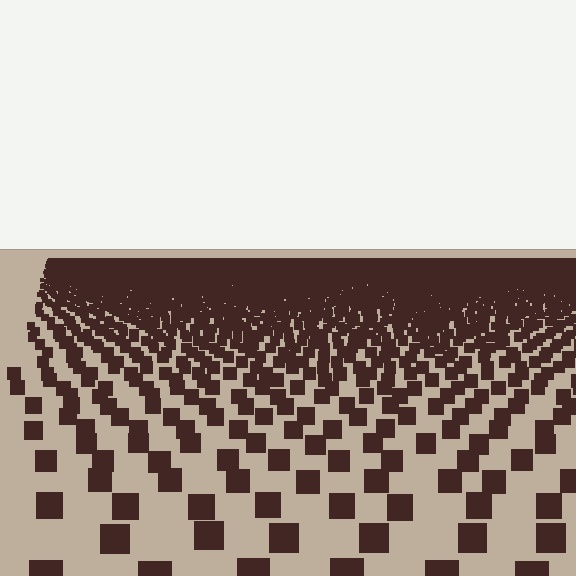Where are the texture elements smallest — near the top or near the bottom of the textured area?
Near the top.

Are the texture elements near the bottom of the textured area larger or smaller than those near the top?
Larger. Near the bottom, elements are closer to the viewer and appear at a bigger on-screen size.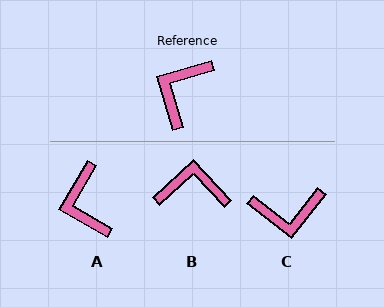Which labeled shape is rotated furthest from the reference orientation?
C, about 125 degrees away.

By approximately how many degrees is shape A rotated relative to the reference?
Approximately 43 degrees counter-clockwise.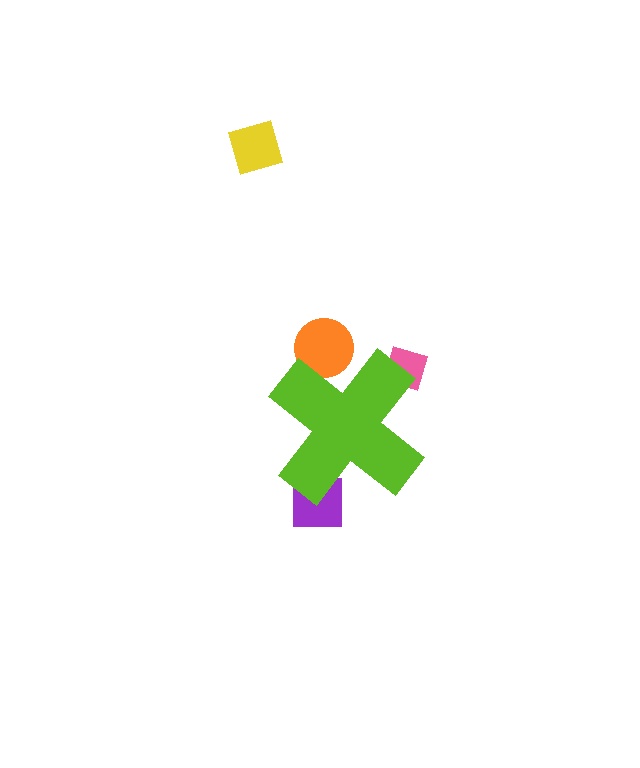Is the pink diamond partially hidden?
Yes, the pink diamond is partially hidden behind the lime cross.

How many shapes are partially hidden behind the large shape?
3 shapes are partially hidden.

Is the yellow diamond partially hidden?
No, the yellow diamond is fully visible.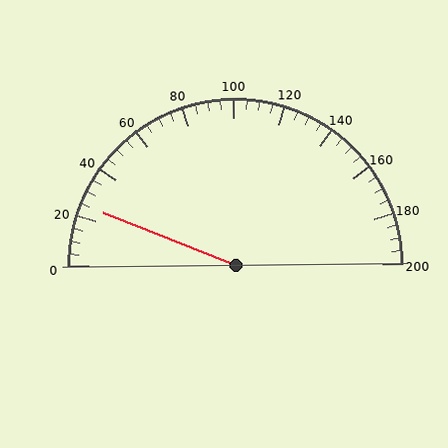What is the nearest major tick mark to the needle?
The nearest major tick mark is 20.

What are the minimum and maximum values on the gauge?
The gauge ranges from 0 to 200.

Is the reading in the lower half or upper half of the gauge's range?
The reading is in the lower half of the range (0 to 200).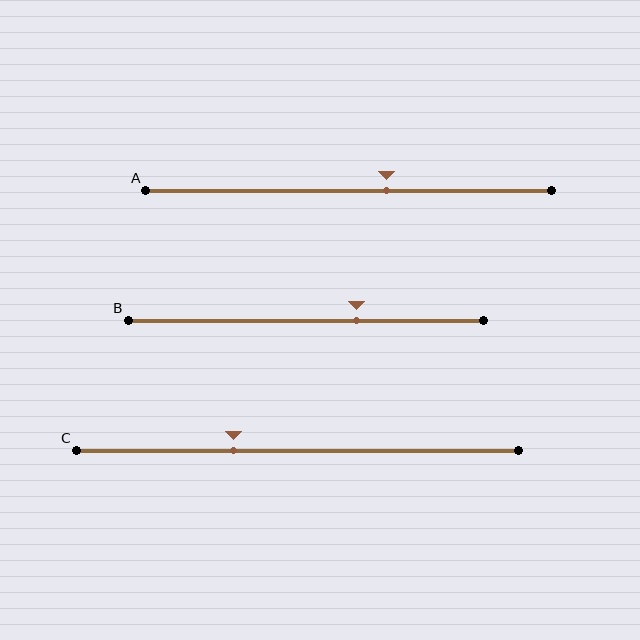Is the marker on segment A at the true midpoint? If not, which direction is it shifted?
No, the marker on segment A is shifted to the right by about 9% of the segment length.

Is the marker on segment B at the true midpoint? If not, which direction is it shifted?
No, the marker on segment B is shifted to the right by about 14% of the segment length.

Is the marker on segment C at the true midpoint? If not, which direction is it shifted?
No, the marker on segment C is shifted to the left by about 14% of the segment length.